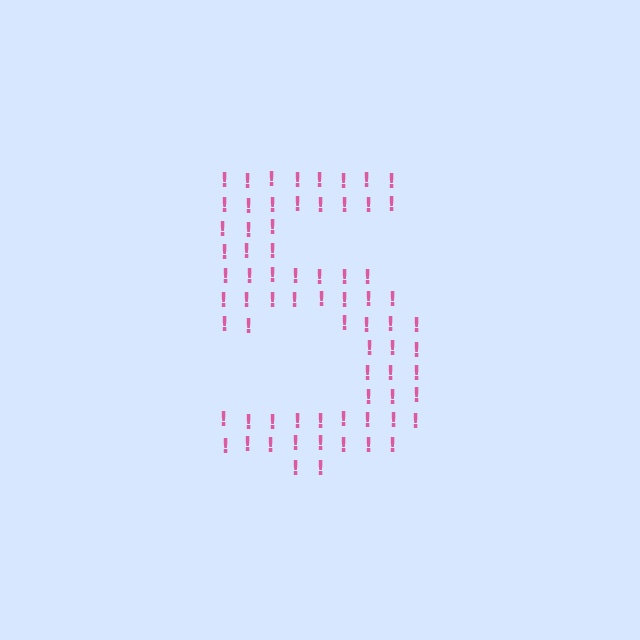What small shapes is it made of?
It is made of small exclamation marks.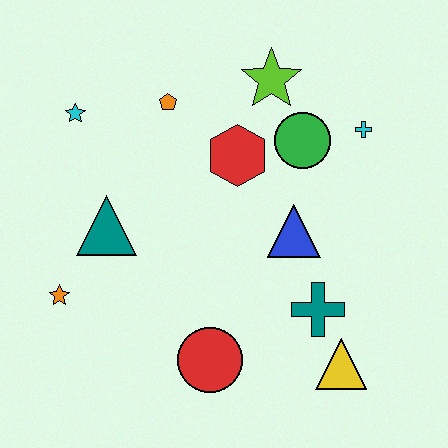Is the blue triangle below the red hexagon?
Yes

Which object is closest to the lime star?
The green circle is closest to the lime star.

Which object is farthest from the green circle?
The orange star is farthest from the green circle.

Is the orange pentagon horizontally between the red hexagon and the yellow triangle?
No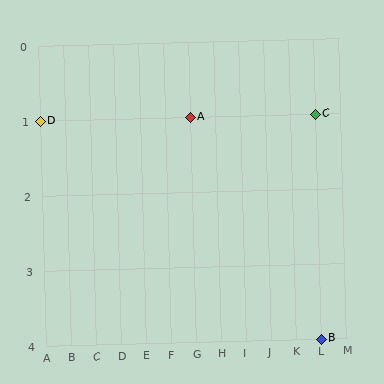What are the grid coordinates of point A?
Point A is at grid coordinates (G, 1).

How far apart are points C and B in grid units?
Points C and B are 3 rows apart.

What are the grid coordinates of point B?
Point B is at grid coordinates (L, 4).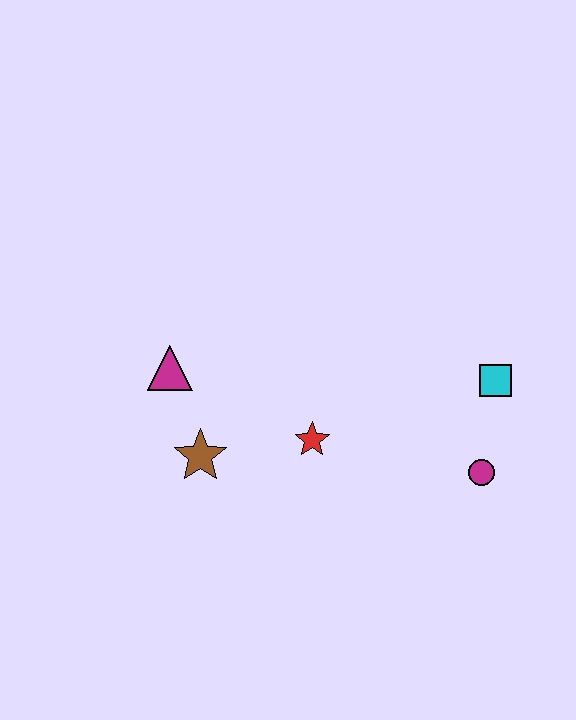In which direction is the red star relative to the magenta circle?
The red star is to the left of the magenta circle.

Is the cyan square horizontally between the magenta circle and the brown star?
No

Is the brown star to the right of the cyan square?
No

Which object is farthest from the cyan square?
The magenta triangle is farthest from the cyan square.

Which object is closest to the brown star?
The magenta triangle is closest to the brown star.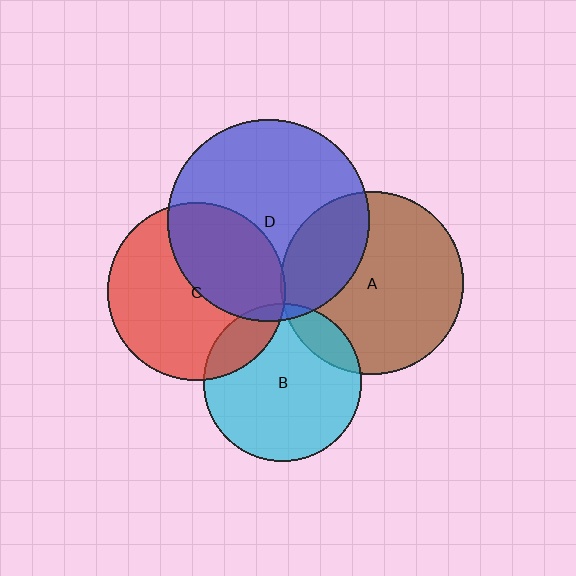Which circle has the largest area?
Circle D (blue).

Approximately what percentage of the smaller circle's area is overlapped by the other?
Approximately 15%.